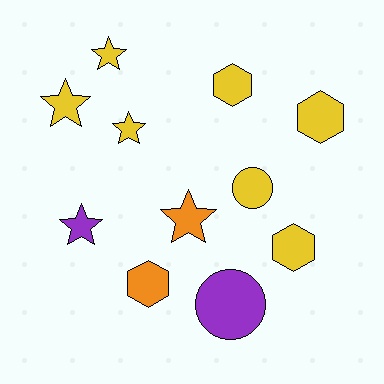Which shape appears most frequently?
Star, with 5 objects.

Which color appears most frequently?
Yellow, with 7 objects.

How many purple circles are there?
There is 1 purple circle.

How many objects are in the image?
There are 11 objects.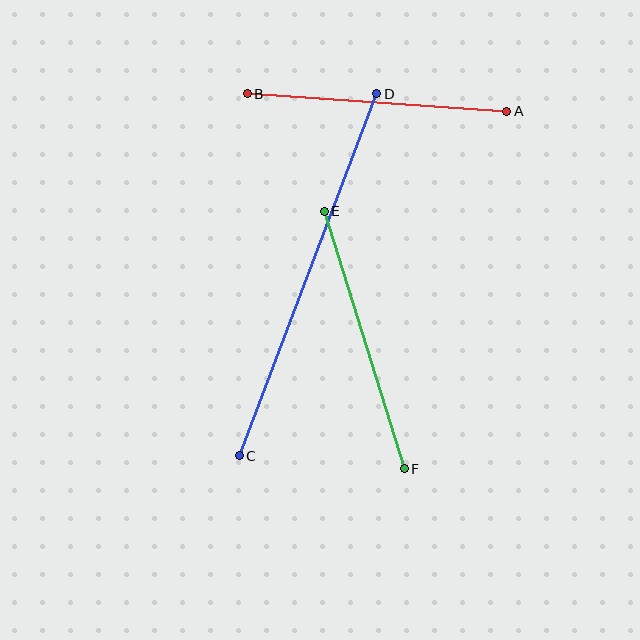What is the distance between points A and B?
The distance is approximately 260 pixels.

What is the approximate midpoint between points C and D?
The midpoint is at approximately (308, 275) pixels.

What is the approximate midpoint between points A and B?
The midpoint is at approximately (377, 103) pixels.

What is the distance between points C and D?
The distance is approximately 387 pixels.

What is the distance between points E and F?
The distance is approximately 270 pixels.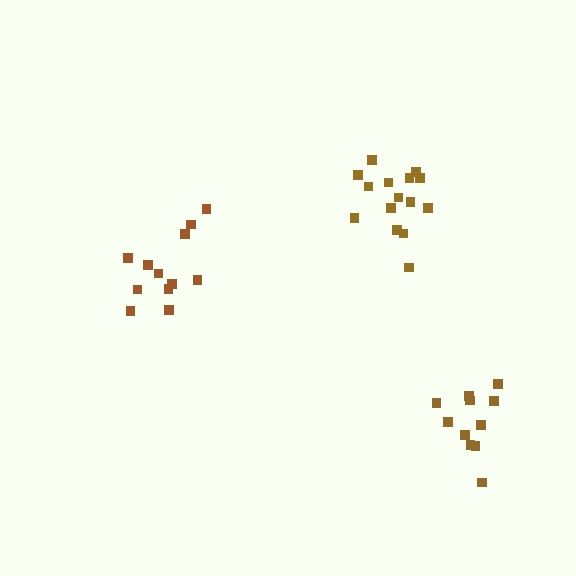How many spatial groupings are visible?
There are 3 spatial groupings.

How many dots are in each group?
Group 1: 11 dots, Group 2: 12 dots, Group 3: 15 dots (38 total).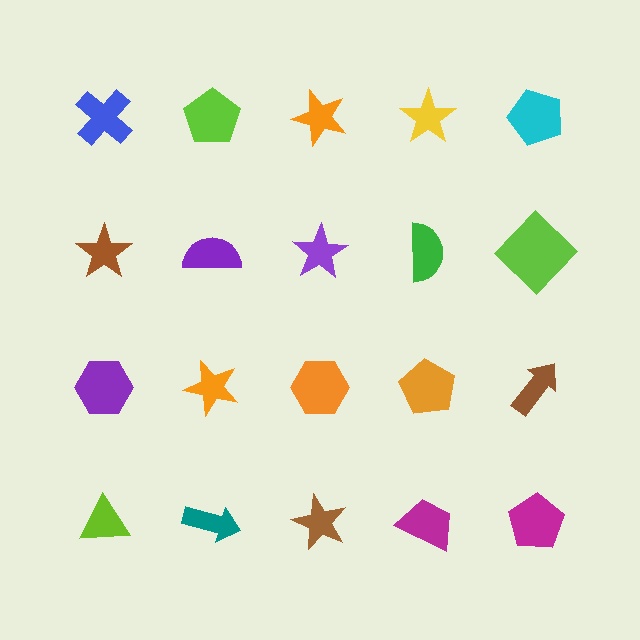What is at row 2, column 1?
A brown star.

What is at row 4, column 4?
A magenta trapezoid.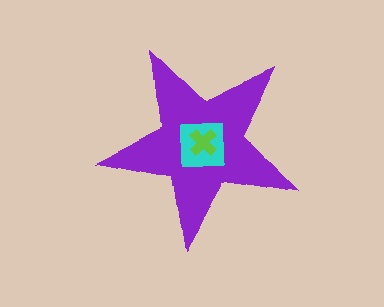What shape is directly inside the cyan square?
The lime cross.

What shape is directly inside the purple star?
The cyan square.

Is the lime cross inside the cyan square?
Yes.